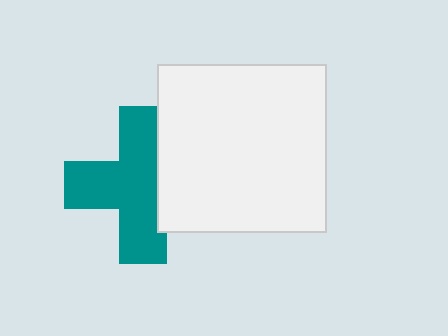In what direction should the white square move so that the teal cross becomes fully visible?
The white square should move right. That is the shortest direction to clear the overlap and leave the teal cross fully visible.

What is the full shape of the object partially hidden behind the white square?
The partially hidden object is a teal cross.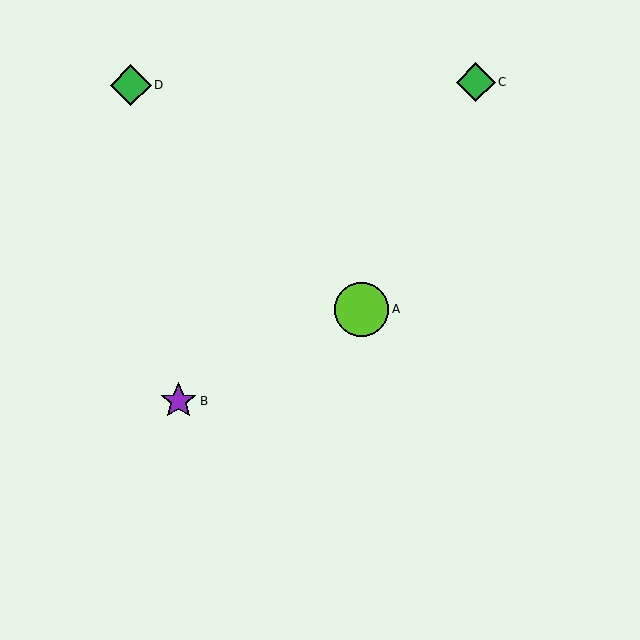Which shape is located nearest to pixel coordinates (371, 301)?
The lime circle (labeled A) at (362, 309) is nearest to that location.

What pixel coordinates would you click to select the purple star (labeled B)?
Click at (179, 401) to select the purple star B.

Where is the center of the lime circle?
The center of the lime circle is at (362, 309).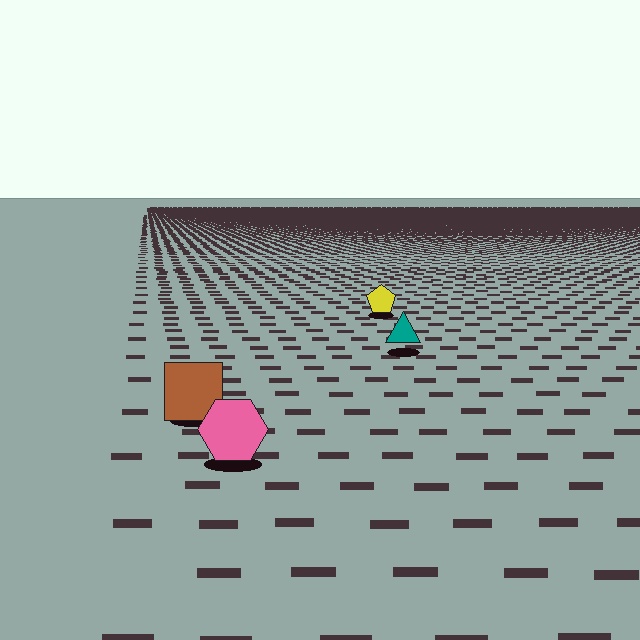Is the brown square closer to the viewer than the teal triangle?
Yes. The brown square is closer — you can tell from the texture gradient: the ground texture is coarser near it.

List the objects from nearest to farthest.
From nearest to farthest: the pink hexagon, the brown square, the teal triangle, the yellow pentagon.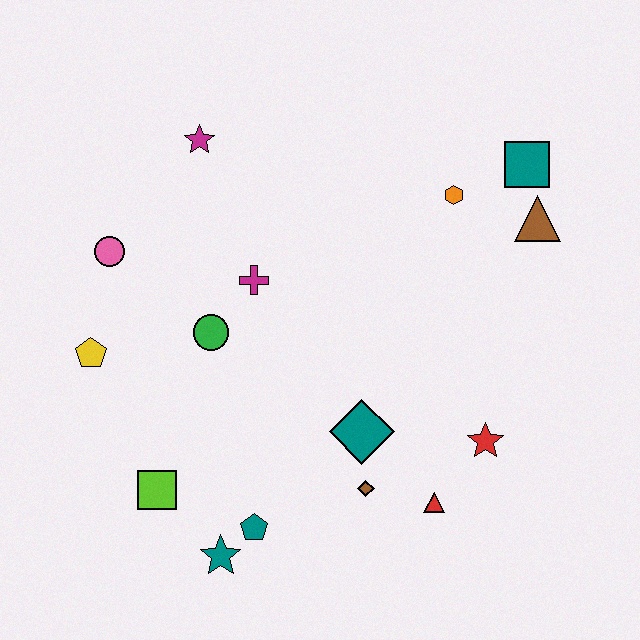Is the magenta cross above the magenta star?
No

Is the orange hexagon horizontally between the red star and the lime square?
Yes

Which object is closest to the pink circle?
The yellow pentagon is closest to the pink circle.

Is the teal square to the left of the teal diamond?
No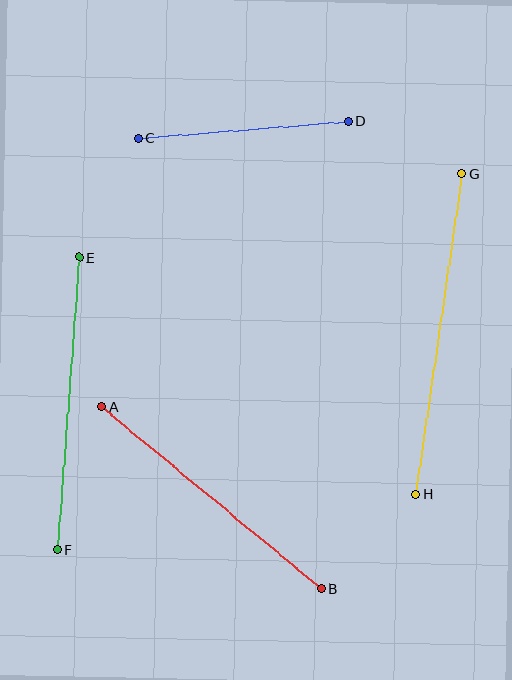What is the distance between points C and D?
The distance is approximately 211 pixels.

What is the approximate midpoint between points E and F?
The midpoint is at approximately (68, 404) pixels.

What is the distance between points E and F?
The distance is approximately 294 pixels.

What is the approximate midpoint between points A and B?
The midpoint is at approximately (211, 498) pixels.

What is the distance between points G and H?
The distance is approximately 324 pixels.